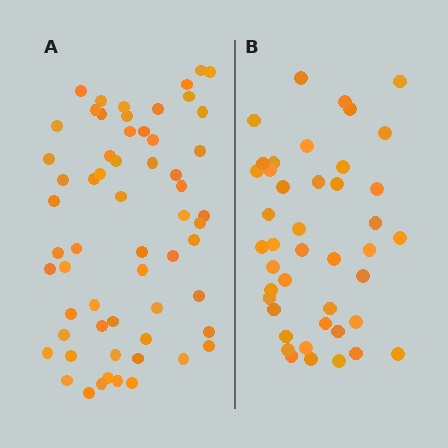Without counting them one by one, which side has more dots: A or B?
Region A (the left region) has more dots.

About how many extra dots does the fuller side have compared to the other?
Region A has approximately 15 more dots than region B.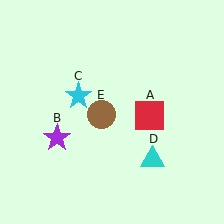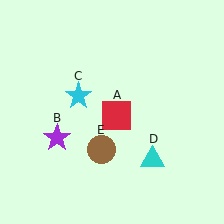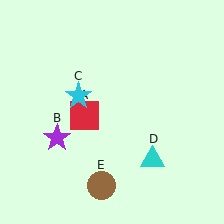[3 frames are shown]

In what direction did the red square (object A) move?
The red square (object A) moved left.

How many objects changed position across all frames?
2 objects changed position: red square (object A), brown circle (object E).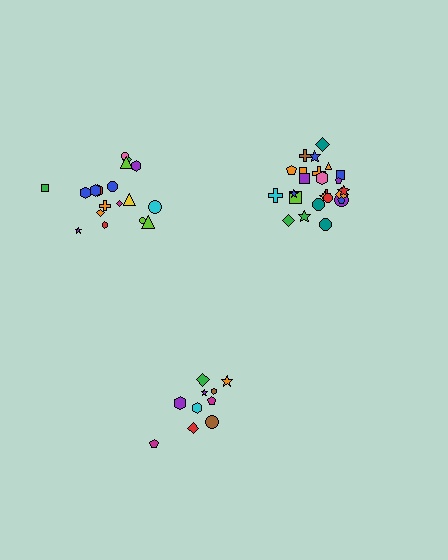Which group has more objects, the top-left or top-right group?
The top-right group.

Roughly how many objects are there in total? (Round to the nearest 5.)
Roughly 55 objects in total.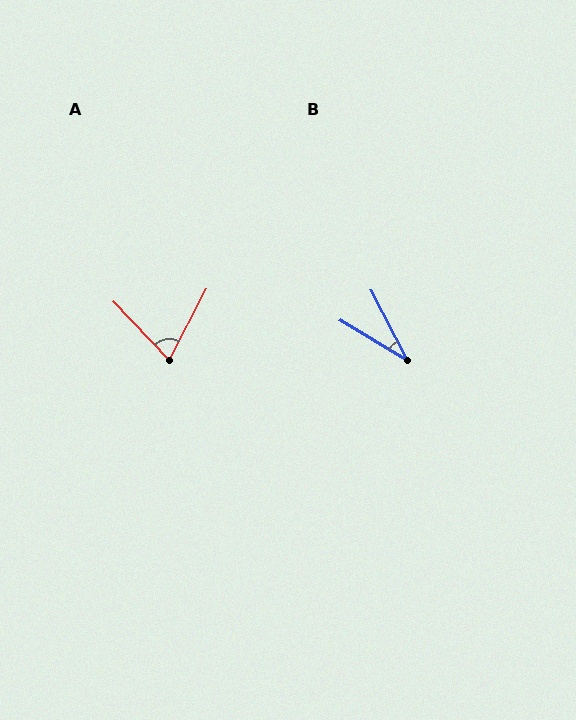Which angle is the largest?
A, at approximately 71 degrees.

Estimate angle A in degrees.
Approximately 71 degrees.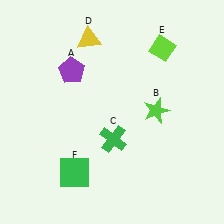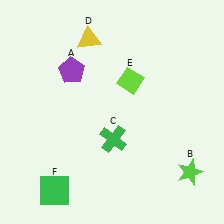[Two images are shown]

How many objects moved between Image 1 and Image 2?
3 objects moved between the two images.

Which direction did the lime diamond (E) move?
The lime diamond (E) moved down.